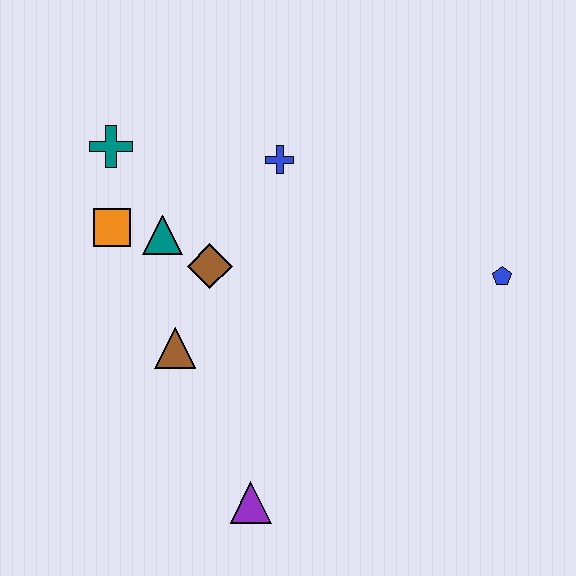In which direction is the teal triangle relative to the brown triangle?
The teal triangle is above the brown triangle.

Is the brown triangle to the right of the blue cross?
No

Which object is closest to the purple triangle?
The brown triangle is closest to the purple triangle.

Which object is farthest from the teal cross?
The blue pentagon is farthest from the teal cross.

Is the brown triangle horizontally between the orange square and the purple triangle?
Yes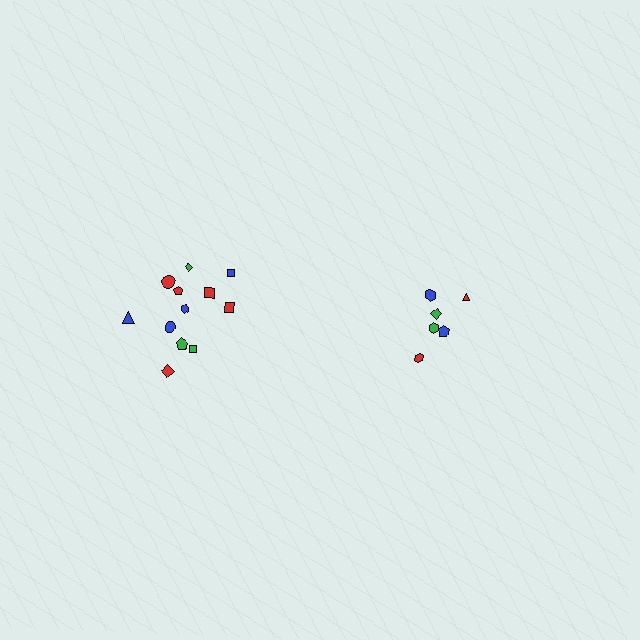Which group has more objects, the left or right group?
The left group.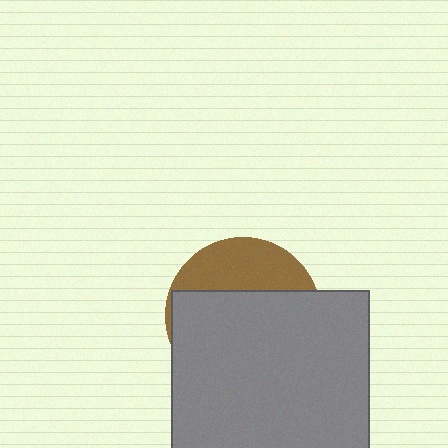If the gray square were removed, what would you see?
You would see the complete brown circle.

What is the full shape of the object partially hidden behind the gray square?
The partially hidden object is a brown circle.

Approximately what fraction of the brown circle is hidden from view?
Roughly 69% of the brown circle is hidden behind the gray square.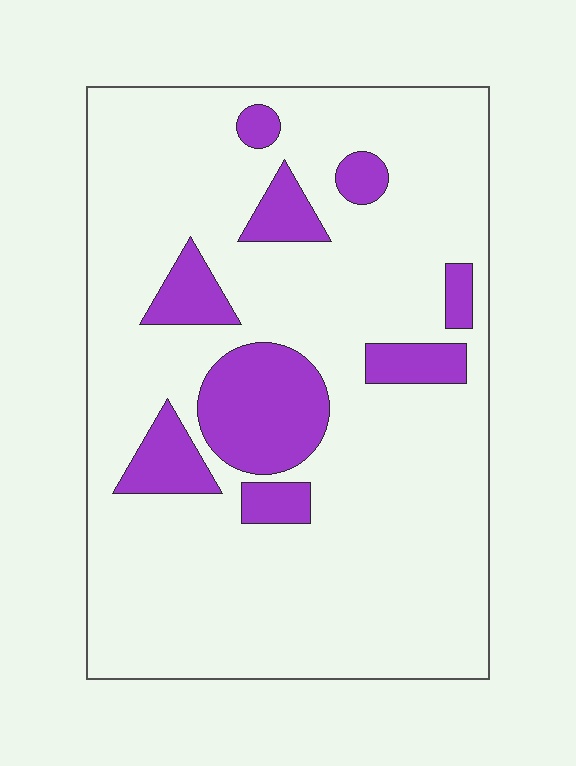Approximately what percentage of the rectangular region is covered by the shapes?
Approximately 15%.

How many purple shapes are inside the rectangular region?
9.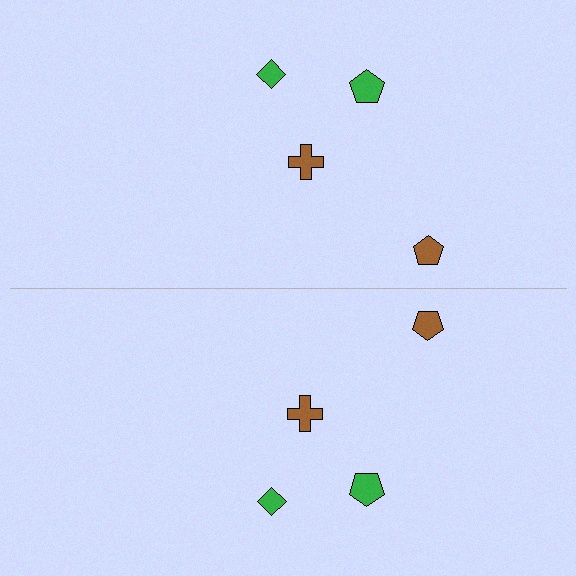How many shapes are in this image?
There are 8 shapes in this image.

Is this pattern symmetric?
Yes, this pattern has bilateral (reflection) symmetry.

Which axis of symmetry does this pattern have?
The pattern has a horizontal axis of symmetry running through the center of the image.